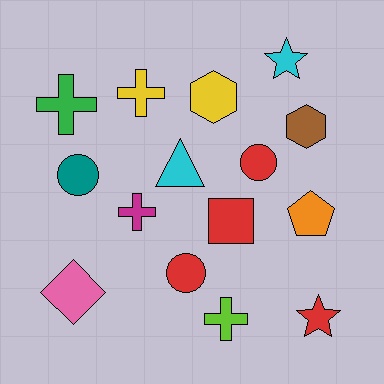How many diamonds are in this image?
There is 1 diamond.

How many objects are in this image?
There are 15 objects.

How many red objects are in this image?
There are 4 red objects.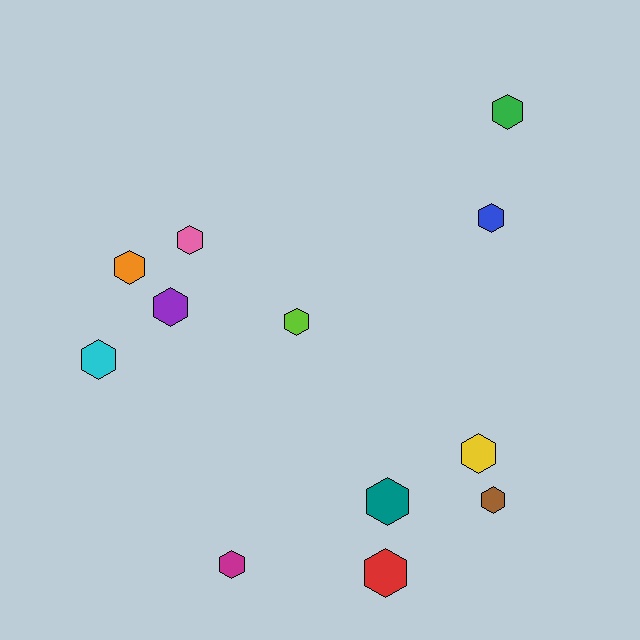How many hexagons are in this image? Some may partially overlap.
There are 12 hexagons.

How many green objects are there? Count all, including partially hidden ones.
There is 1 green object.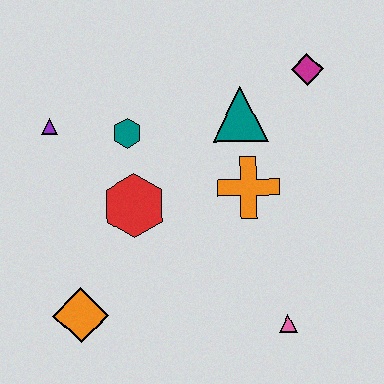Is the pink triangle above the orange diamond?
No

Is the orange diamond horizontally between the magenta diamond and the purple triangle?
Yes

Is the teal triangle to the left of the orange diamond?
No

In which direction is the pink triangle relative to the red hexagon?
The pink triangle is to the right of the red hexagon.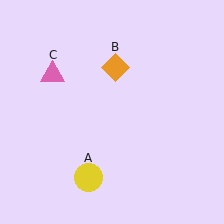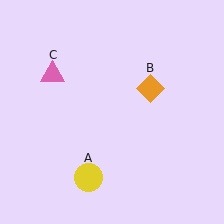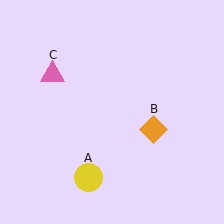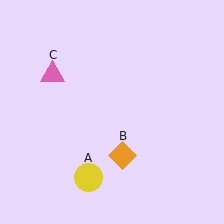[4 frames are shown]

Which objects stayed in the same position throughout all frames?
Yellow circle (object A) and pink triangle (object C) remained stationary.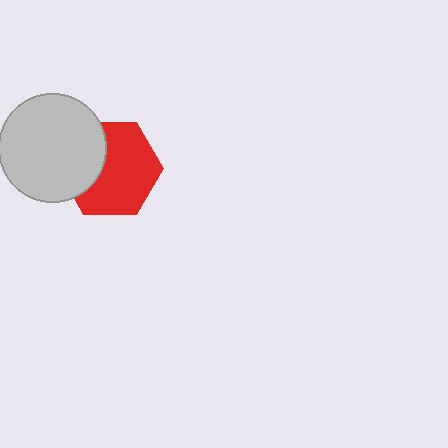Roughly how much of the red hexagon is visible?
Most of it is visible (roughly 67%).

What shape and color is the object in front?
The object in front is a light gray circle.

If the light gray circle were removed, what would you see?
You would see the complete red hexagon.